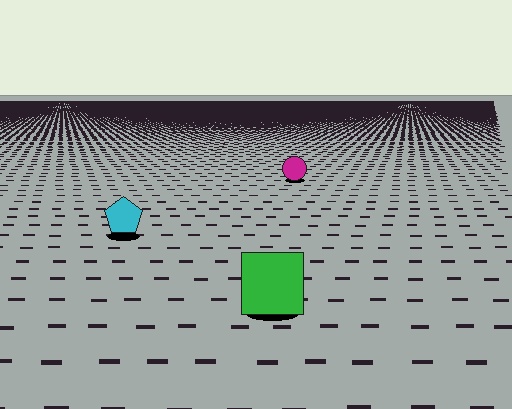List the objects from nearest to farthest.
From nearest to farthest: the green square, the cyan pentagon, the magenta circle.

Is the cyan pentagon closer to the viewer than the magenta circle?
Yes. The cyan pentagon is closer — you can tell from the texture gradient: the ground texture is coarser near it.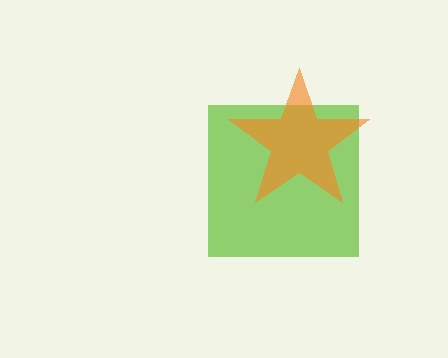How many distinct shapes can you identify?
There are 2 distinct shapes: a lime square, an orange star.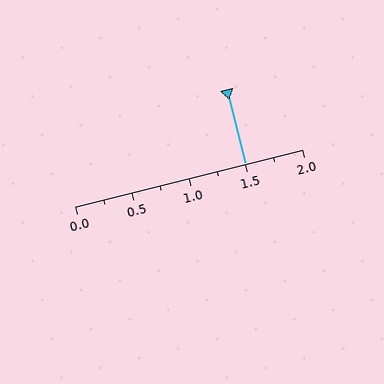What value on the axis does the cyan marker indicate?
The marker indicates approximately 1.5.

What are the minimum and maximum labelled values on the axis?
The axis runs from 0.0 to 2.0.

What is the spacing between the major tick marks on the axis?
The major ticks are spaced 0.5 apart.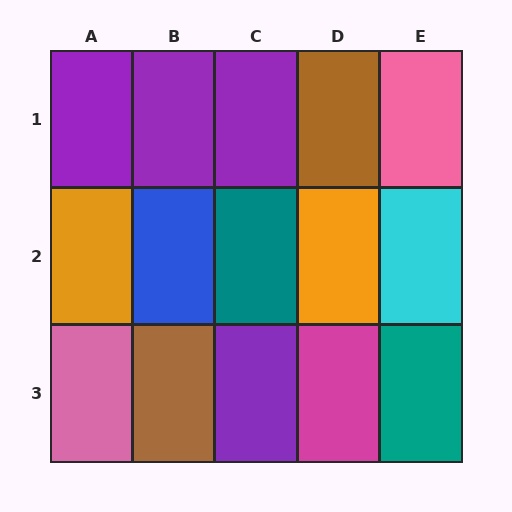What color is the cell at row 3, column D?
Magenta.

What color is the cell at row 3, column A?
Pink.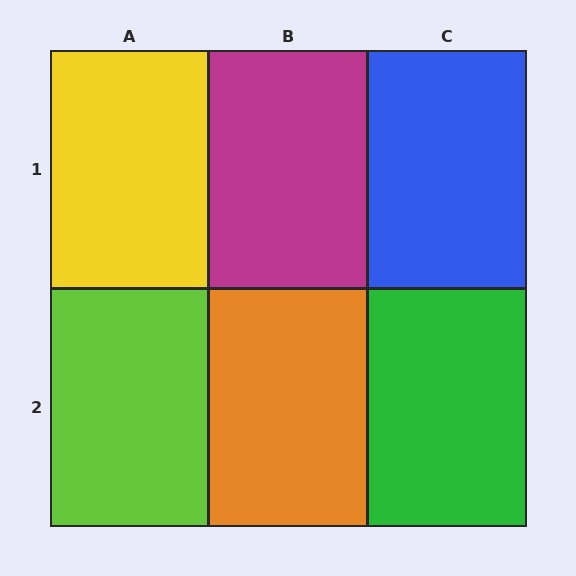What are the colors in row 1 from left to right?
Yellow, magenta, blue.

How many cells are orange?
1 cell is orange.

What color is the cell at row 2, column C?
Green.